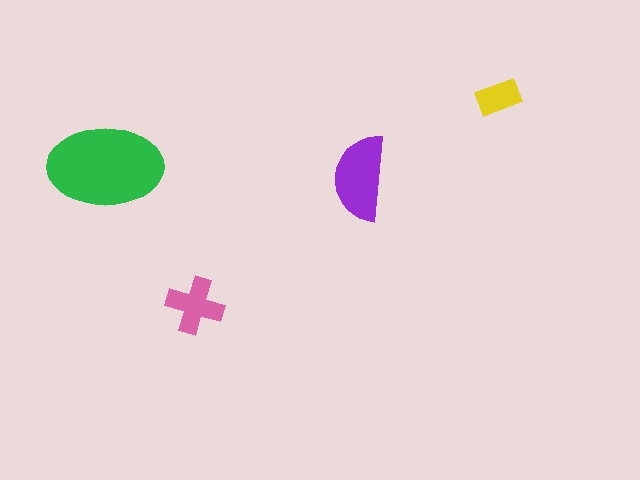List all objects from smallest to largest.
The yellow rectangle, the pink cross, the purple semicircle, the green ellipse.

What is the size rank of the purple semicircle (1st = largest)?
2nd.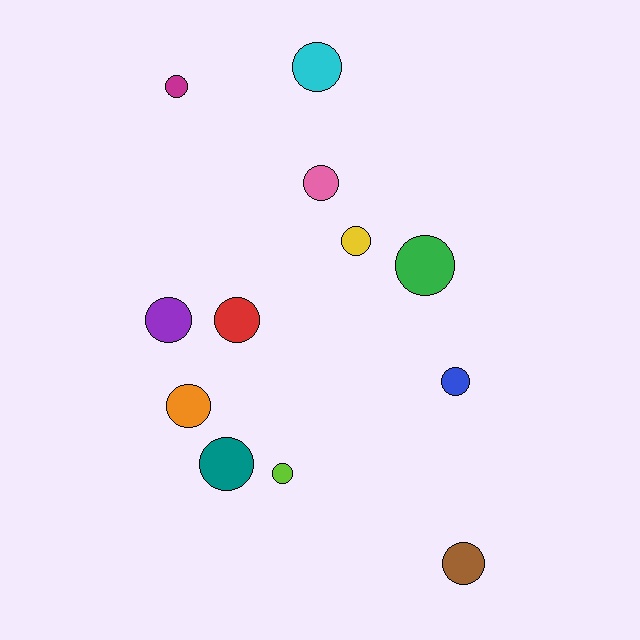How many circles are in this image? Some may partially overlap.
There are 12 circles.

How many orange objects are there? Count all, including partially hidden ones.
There is 1 orange object.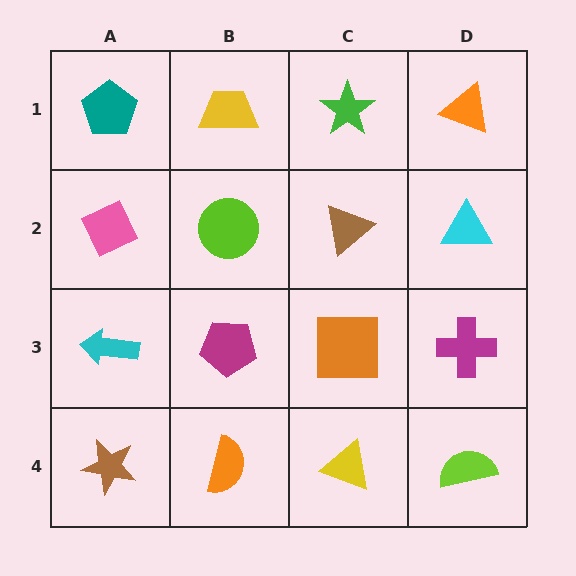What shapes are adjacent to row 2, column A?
A teal pentagon (row 1, column A), a cyan arrow (row 3, column A), a lime circle (row 2, column B).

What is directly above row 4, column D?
A magenta cross.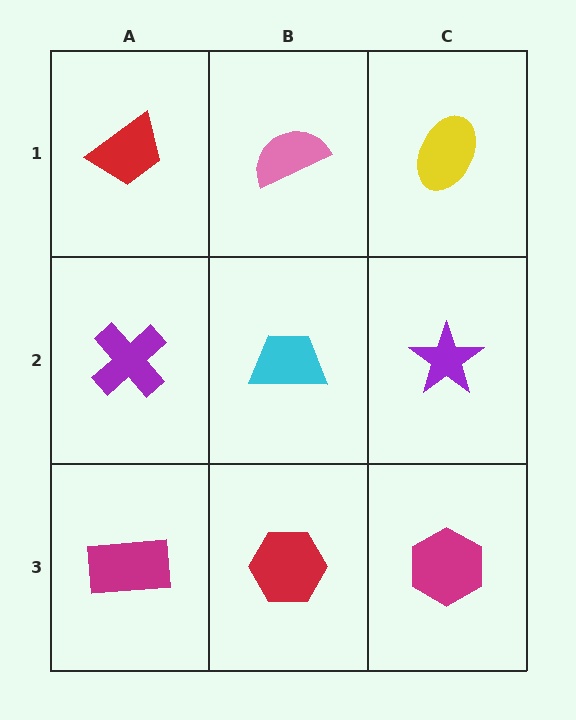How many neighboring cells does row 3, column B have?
3.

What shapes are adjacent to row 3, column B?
A cyan trapezoid (row 2, column B), a magenta rectangle (row 3, column A), a magenta hexagon (row 3, column C).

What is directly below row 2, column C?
A magenta hexagon.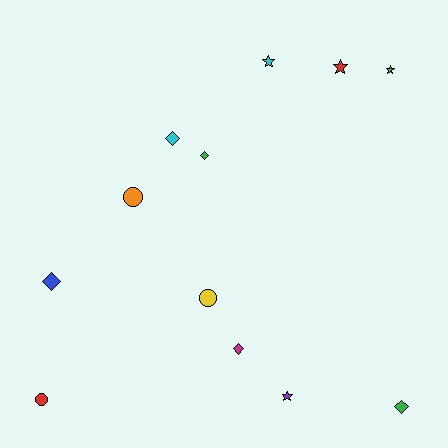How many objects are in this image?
There are 12 objects.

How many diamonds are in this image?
There are 5 diamonds.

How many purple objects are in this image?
There is 1 purple object.